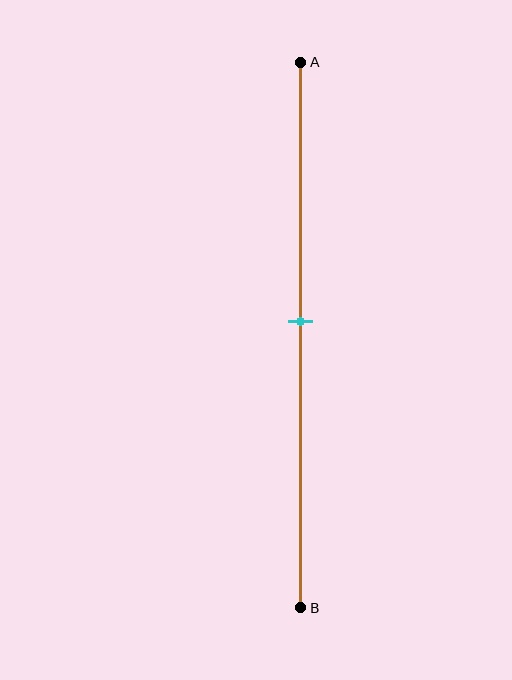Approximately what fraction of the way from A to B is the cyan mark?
The cyan mark is approximately 45% of the way from A to B.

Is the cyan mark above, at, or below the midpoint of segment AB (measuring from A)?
The cyan mark is approximately at the midpoint of segment AB.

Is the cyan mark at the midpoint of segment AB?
Yes, the mark is approximately at the midpoint.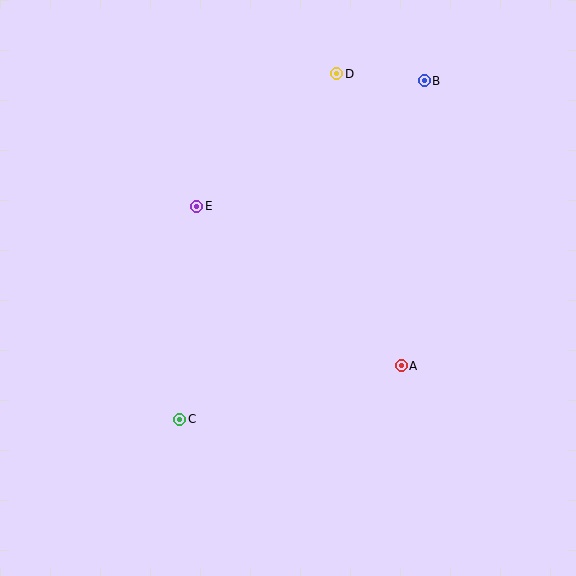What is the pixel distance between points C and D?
The distance between C and D is 379 pixels.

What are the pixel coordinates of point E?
Point E is at (197, 206).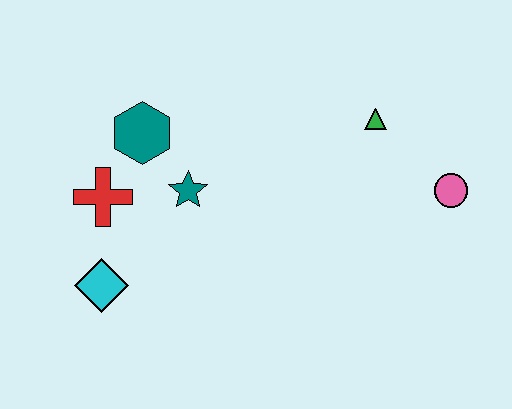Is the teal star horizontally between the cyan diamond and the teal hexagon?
No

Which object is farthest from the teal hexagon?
The pink circle is farthest from the teal hexagon.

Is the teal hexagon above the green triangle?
No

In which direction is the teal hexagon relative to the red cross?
The teal hexagon is above the red cross.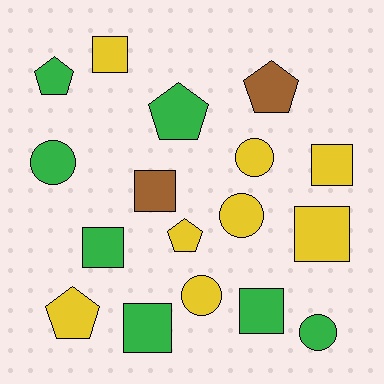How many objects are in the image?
There are 17 objects.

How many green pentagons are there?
There are 2 green pentagons.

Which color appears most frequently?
Yellow, with 8 objects.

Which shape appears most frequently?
Square, with 7 objects.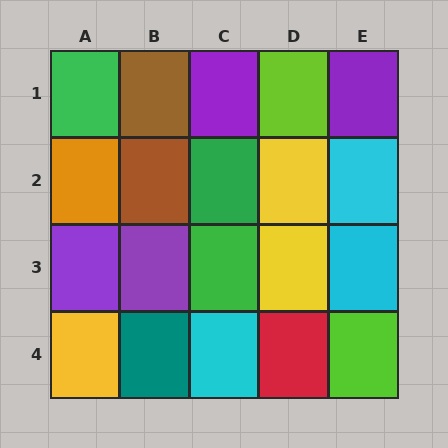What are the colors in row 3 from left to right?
Purple, purple, green, yellow, cyan.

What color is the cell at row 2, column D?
Yellow.